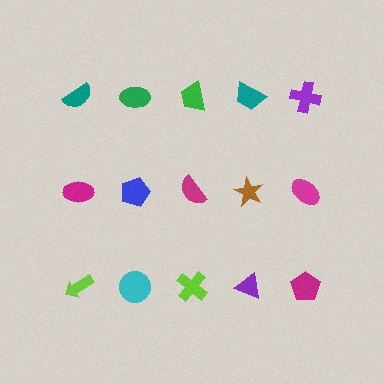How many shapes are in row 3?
5 shapes.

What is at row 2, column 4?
A brown star.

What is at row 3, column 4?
A purple triangle.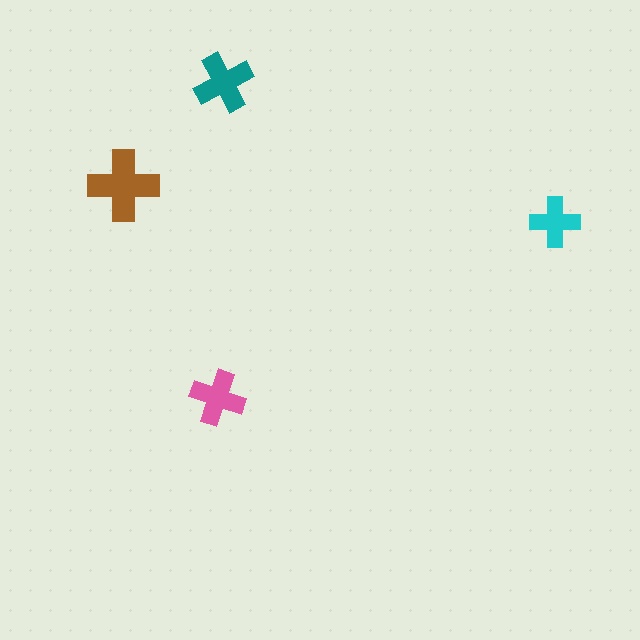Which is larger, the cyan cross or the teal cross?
The teal one.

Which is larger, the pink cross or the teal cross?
The teal one.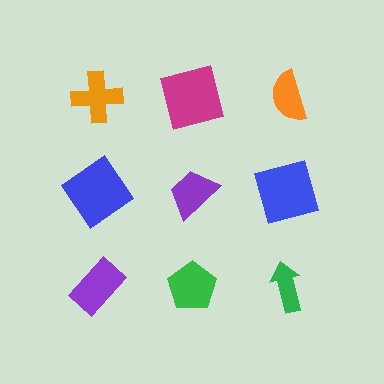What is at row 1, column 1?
An orange cross.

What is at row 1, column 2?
A magenta square.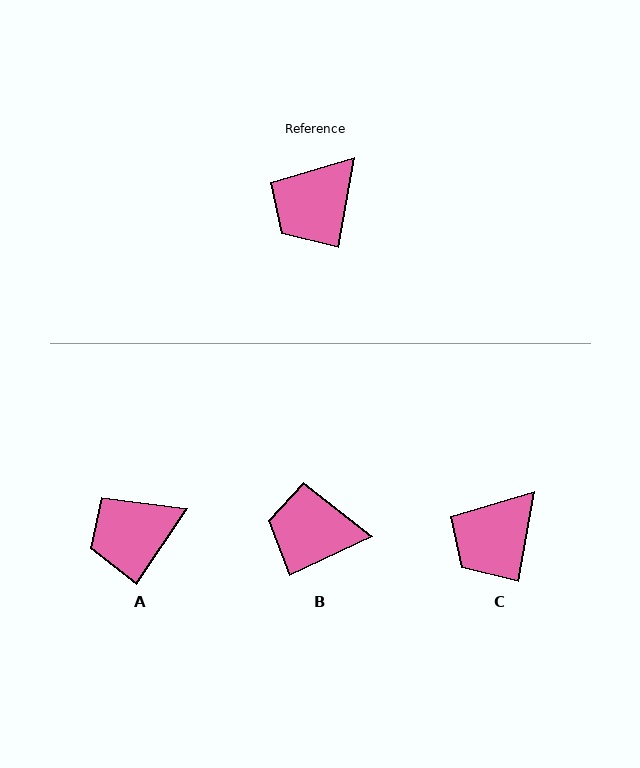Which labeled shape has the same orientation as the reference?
C.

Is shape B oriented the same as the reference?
No, it is off by about 55 degrees.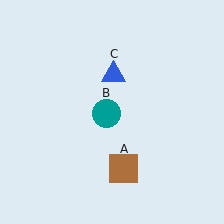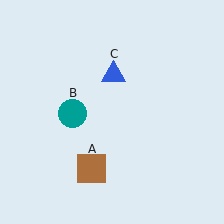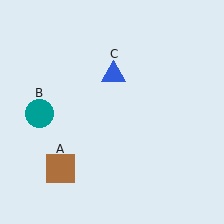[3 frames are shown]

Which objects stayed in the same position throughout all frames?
Blue triangle (object C) remained stationary.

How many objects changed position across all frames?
2 objects changed position: brown square (object A), teal circle (object B).